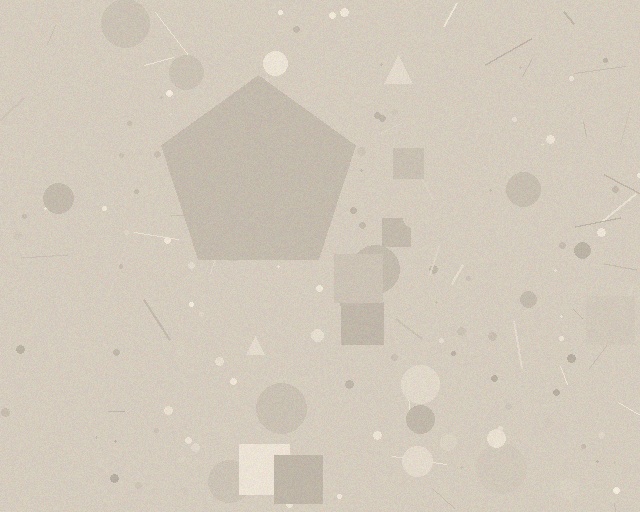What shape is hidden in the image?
A pentagon is hidden in the image.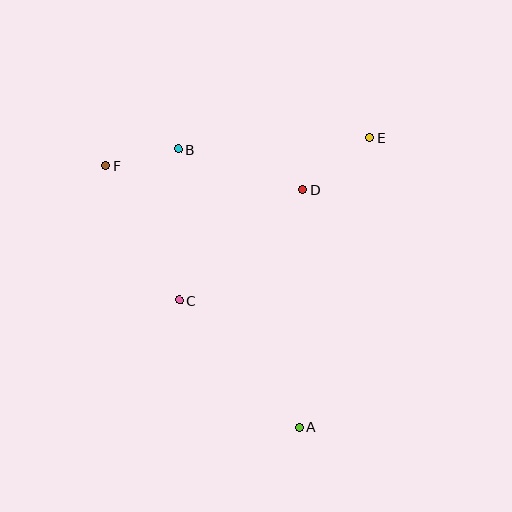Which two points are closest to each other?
Points B and F are closest to each other.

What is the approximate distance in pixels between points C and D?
The distance between C and D is approximately 166 pixels.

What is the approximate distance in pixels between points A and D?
The distance between A and D is approximately 238 pixels.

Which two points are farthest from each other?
Points A and F are farthest from each other.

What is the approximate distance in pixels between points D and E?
The distance between D and E is approximately 84 pixels.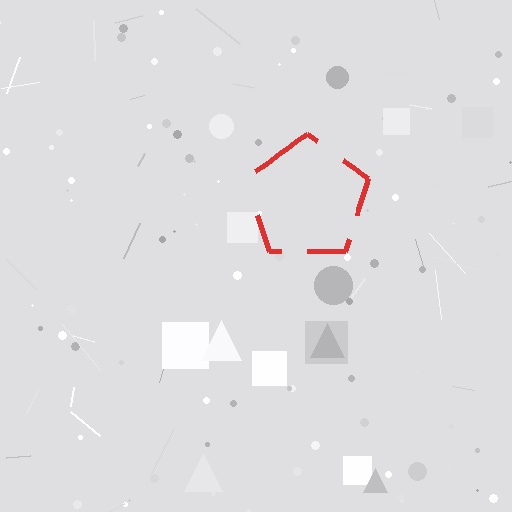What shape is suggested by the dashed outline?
The dashed outline suggests a pentagon.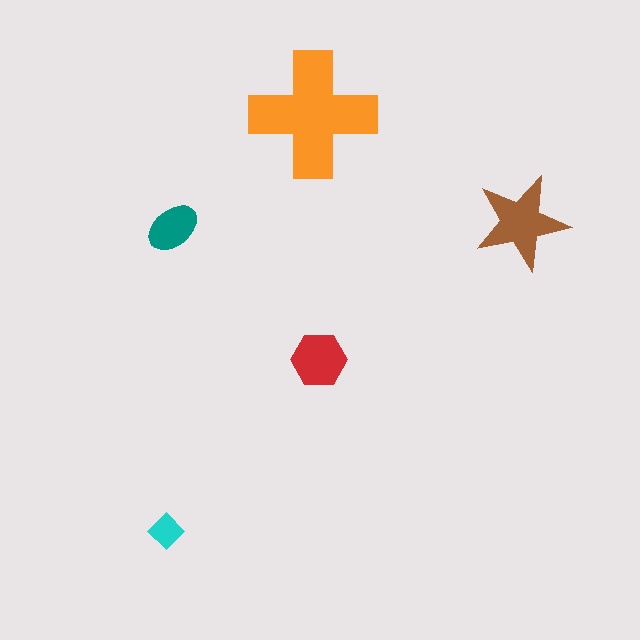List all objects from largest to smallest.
The orange cross, the brown star, the red hexagon, the teal ellipse, the cyan diamond.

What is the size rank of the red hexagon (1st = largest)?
3rd.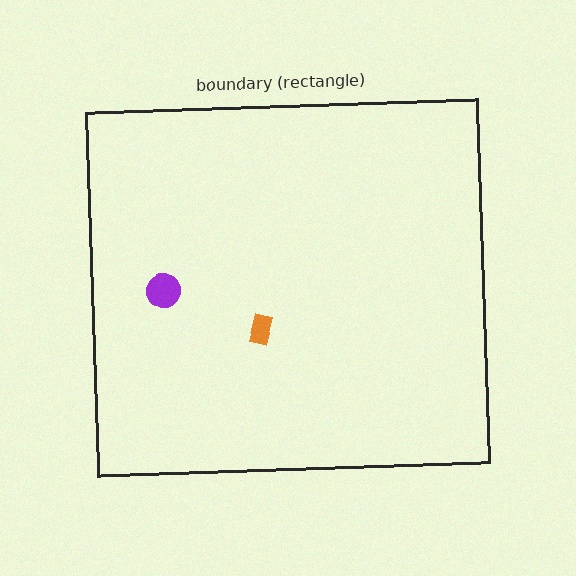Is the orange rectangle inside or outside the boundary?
Inside.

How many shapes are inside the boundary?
2 inside, 0 outside.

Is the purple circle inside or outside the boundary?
Inside.